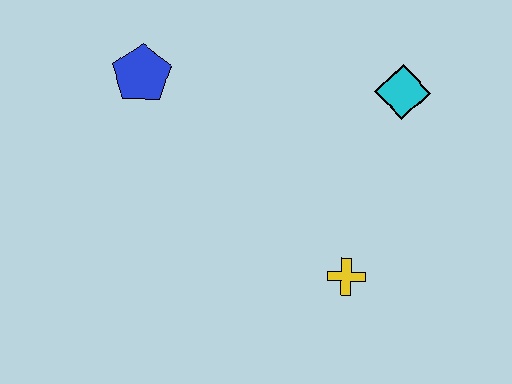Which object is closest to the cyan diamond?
The yellow cross is closest to the cyan diamond.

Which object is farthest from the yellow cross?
The blue pentagon is farthest from the yellow cross.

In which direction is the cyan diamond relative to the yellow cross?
The cyan diamond is above the yellow cross.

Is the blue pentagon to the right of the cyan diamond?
No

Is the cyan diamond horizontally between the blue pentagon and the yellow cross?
No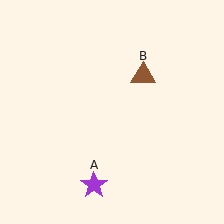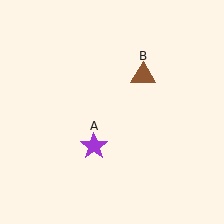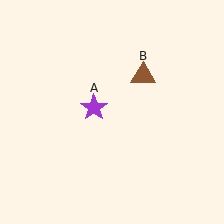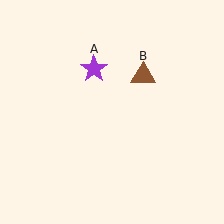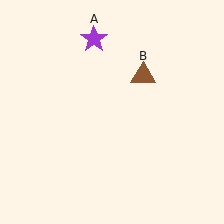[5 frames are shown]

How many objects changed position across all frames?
1 object changed position: purple star (object A).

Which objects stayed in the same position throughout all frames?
Brown triangle (object B) remained stationary.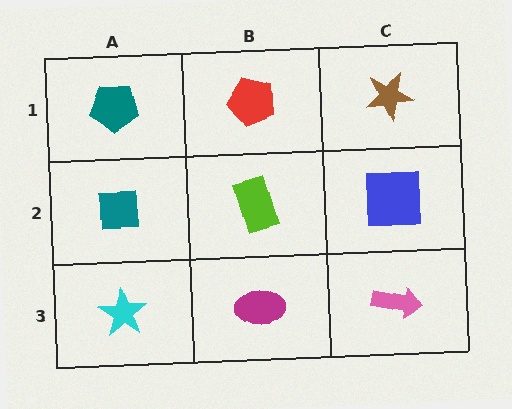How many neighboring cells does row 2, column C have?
3.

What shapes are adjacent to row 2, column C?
A brown star (row 1, column C), a pink arrow (row 3, column C), a lime rectangle (row 2, column B).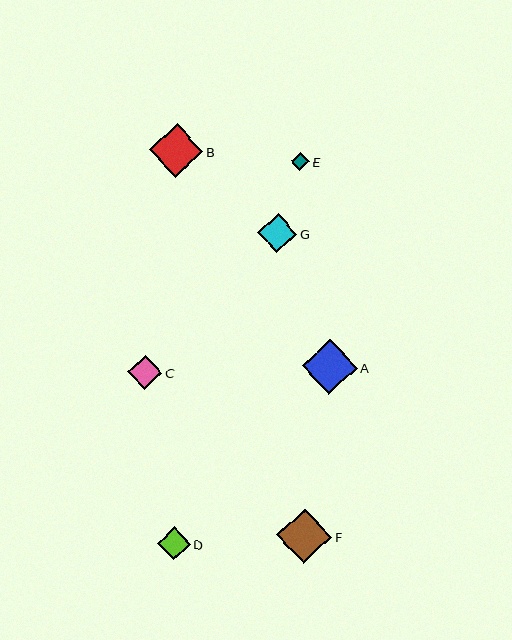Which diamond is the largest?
Diamond A is the largest with a size of approximately 55 pixels.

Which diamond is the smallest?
Diamond E is the smallest with a size of approximately 18 pixels.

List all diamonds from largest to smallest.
From largest to smallest: A, F, B, G, C, D, E.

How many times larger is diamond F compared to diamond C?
Diamond F is approximately 1.6 times the size of diamond C.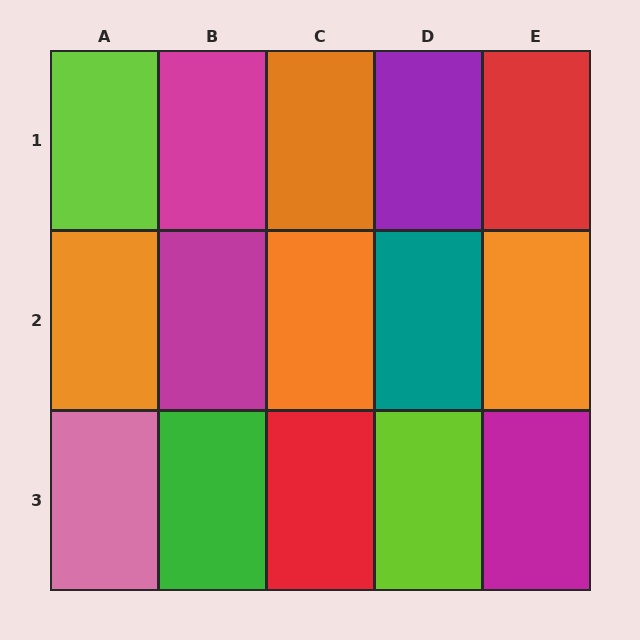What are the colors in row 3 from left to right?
Pink, green, red, lime, magenta.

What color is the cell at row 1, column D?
Purple.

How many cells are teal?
1 cell is teal.